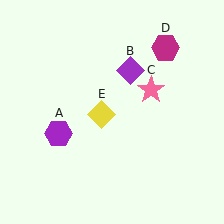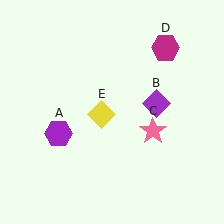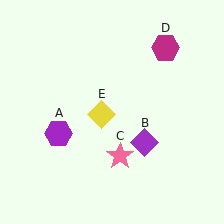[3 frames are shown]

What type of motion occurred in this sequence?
The purple diamond (object B), pink star (object C) rotated clockwise around the center of the scene.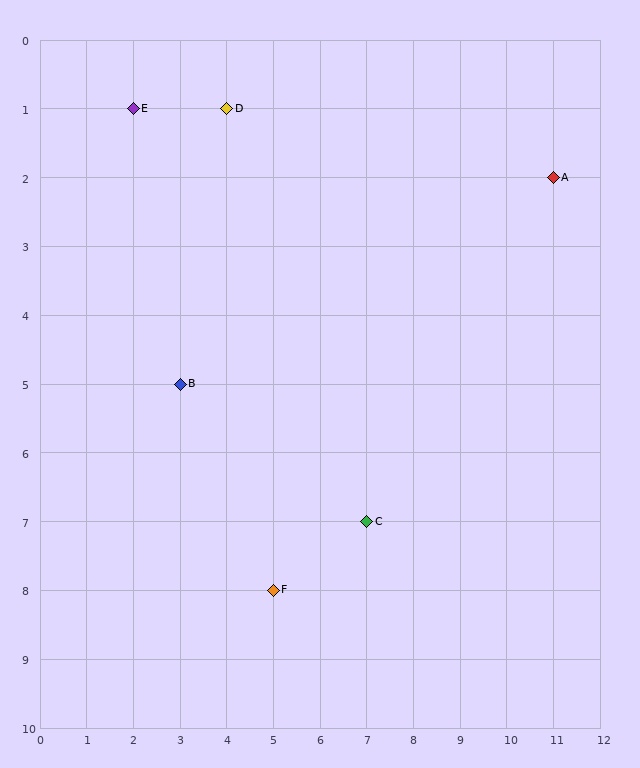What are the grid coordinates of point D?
Point D is at grid coordinates (4, 1).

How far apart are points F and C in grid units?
Points F and C are 2 columns and 1 row apart (about 2.2 grid units diagonally).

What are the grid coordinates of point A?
Point A is at grid coordinates (11, 2).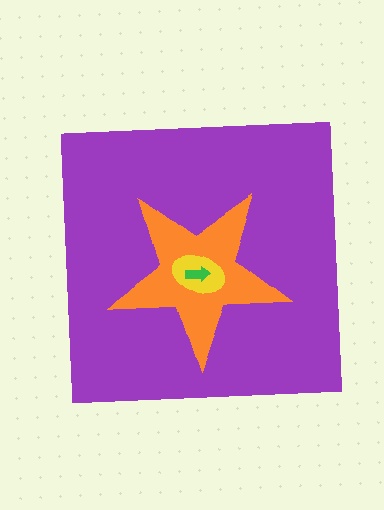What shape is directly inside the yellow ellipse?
The green arrow.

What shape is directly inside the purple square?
The orange star.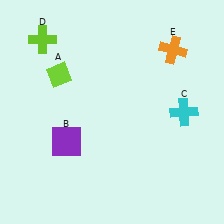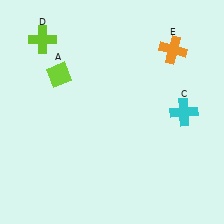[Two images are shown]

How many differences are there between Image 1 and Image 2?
There is 1 difference between the two images.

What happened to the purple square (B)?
The purple square (B) was removed in Image 2. It was in the bottom-left area of Image 1.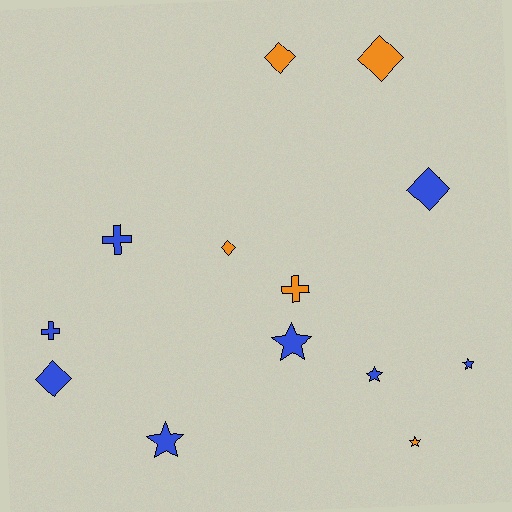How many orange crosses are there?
There is 1 orange cross.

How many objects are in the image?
There are 13 objects.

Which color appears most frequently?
Blue, with 8 objects.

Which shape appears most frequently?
Diamond, with 5 objects.